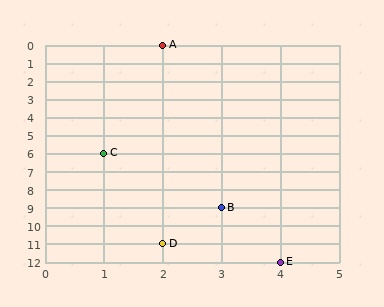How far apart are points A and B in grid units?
Points A and B are 1 column and 9 rows apart (about 9.1 grid units diagonally).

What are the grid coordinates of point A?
Point A is at grid coordinates (2, 0).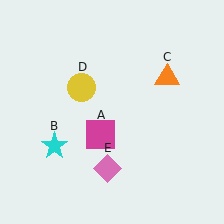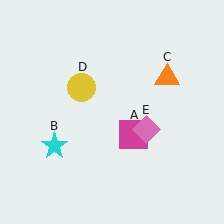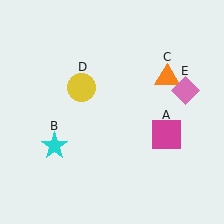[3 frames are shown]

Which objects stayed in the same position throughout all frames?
Cyan star (object B) and orange triangle (object C) and yellow circle (object D) remained stationary.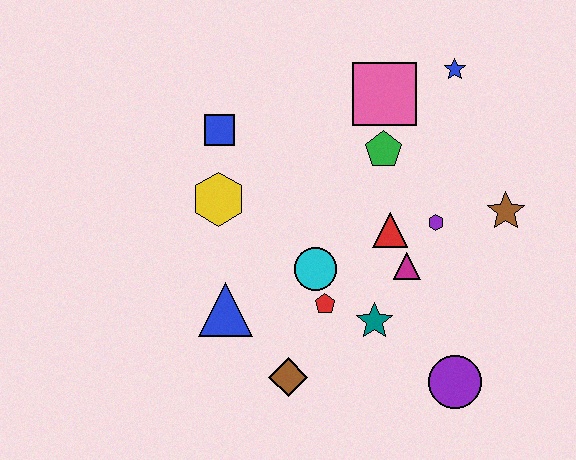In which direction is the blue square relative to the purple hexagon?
The blue square is to the left of the purple hexagon.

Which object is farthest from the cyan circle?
The blue star is farthest from the cyan circle.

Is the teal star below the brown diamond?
No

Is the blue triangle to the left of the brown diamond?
Yes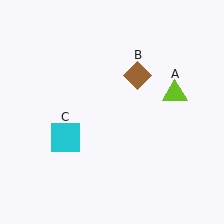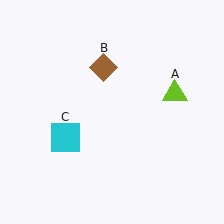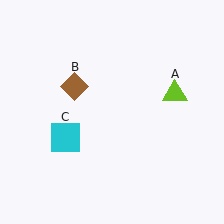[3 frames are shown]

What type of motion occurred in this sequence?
The brown diamond (object B) rotated counterclockwise around the center of the scene.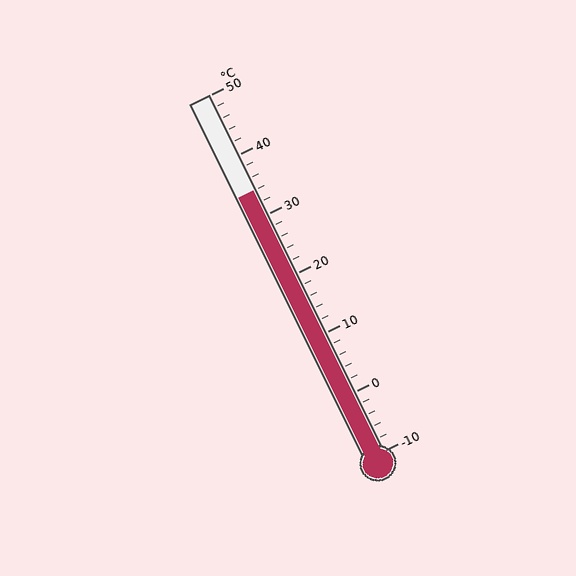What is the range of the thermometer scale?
The thermometer scale ranges from -10°C to 50°C.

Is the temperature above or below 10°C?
The temperature is above 10°C.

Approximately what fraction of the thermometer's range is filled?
The thermometer is filled to approximately 75% of its range.